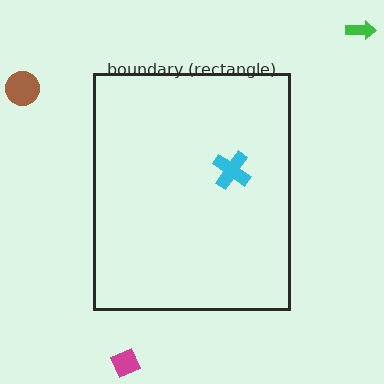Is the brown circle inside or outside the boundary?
Outside.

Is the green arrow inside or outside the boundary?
Outside.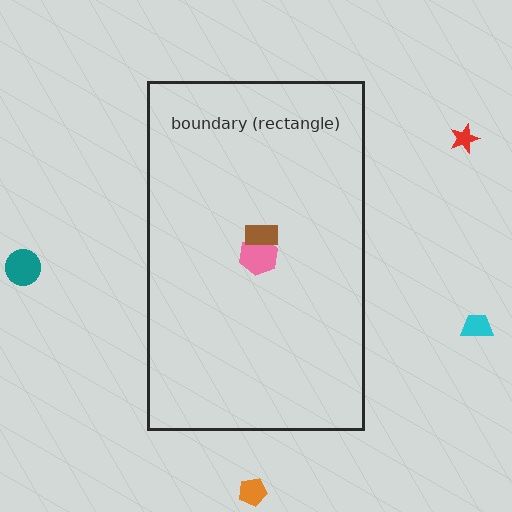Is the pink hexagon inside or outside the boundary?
Inside.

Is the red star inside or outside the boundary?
Outside.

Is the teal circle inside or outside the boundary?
Outside.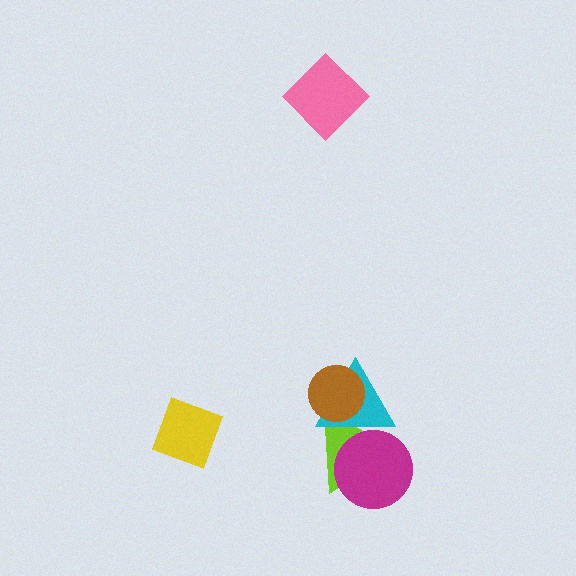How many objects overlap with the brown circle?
2 objects overlap with the brown circle.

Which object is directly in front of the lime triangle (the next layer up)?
The cyan triangle is directly in front of the lime triangle.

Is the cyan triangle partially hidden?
Yes, it is partially covered by another shape.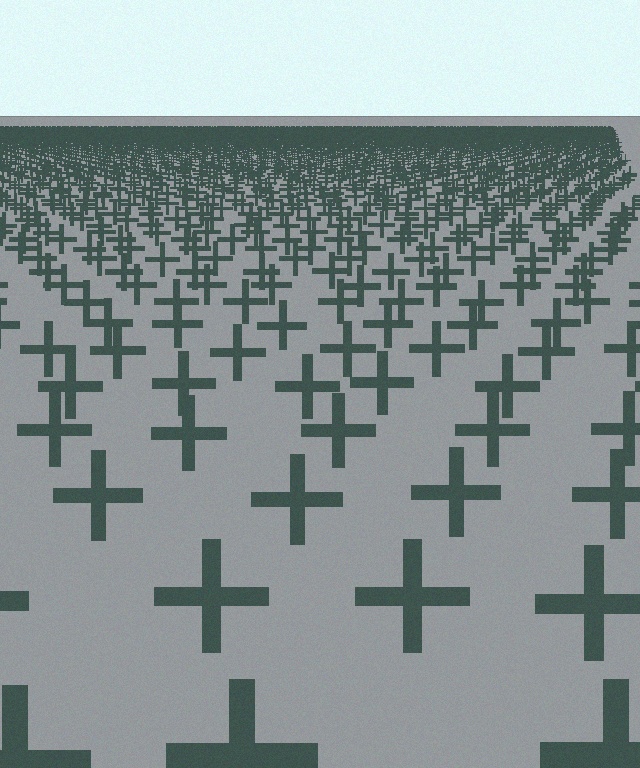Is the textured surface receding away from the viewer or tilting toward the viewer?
The surface is receding away from the viewer. Texture elements get smaller and denser toward the top.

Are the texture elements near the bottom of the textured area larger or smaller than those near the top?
Larger. Near the bottom, elements are closer to the viewer and appear at a bigger on-screen size.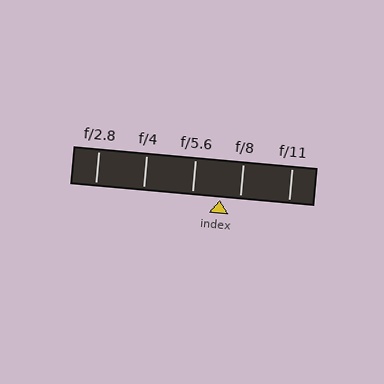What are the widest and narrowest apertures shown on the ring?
The widest aperture shown is f/2.8 and the narrowest is f/11.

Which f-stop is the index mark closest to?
The index mark is closest to f/8.